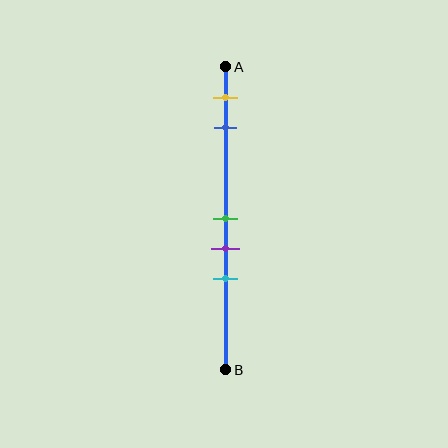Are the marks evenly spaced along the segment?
No, the marks are not evenly spaced.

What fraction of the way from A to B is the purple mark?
The purple mark is approximately 60% (0.6) of the way from A to B.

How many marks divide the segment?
There are 5 marks dividing the segment.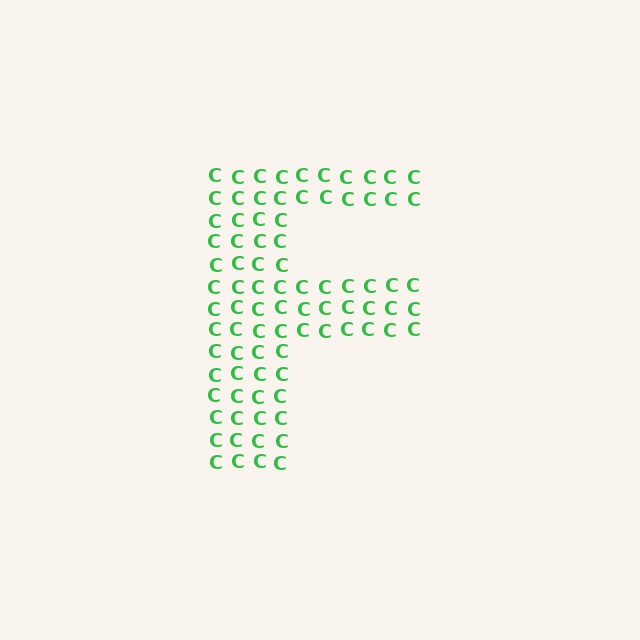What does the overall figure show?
The overall figure shows the letter F.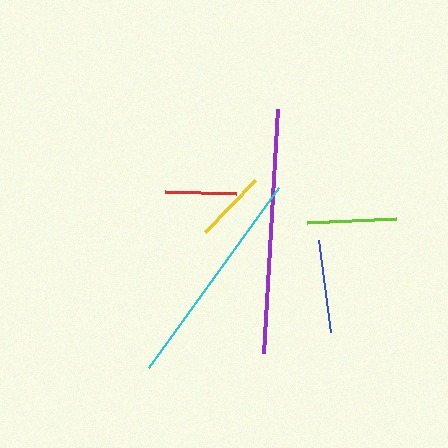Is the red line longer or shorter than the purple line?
The purple line is longer than the red line.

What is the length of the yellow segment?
The yellow segment is approximately 73 pixels long.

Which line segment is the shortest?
The red line is the shortest at approximately 71 pixels.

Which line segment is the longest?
The purple line is the longest at approximately 244 pixels.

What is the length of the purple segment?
The purple segment is approximately 244 pixels long.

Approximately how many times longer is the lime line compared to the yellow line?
The lime line is approximately 1.2 times the length of the yellow line.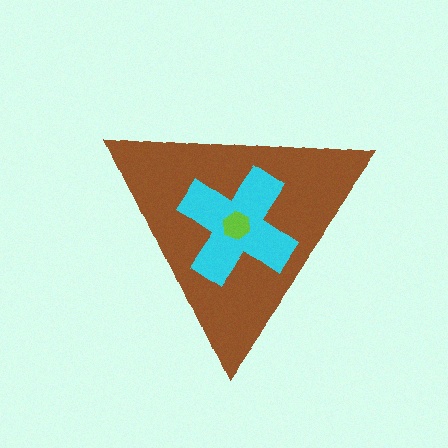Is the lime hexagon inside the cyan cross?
Yes.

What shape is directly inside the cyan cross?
The lime hexagon.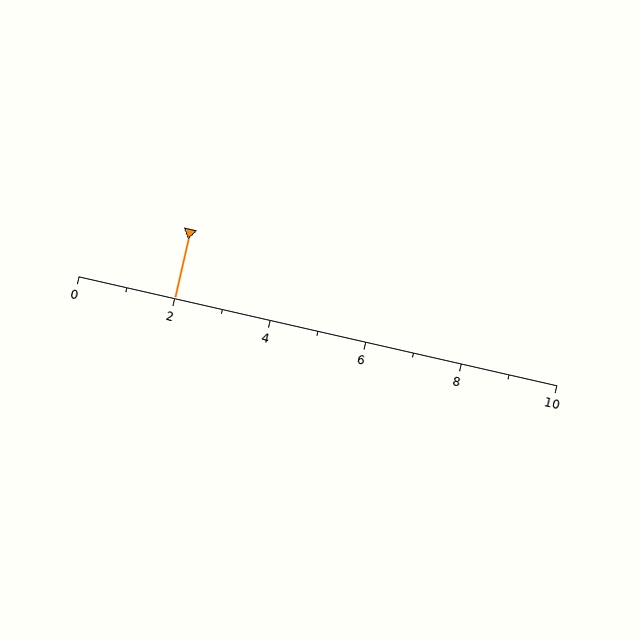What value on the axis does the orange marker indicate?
The marker indicates approximately 2.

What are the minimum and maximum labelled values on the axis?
The axis runs from 0 to 10.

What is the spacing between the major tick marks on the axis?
The major ticks are spaced 2 apart.